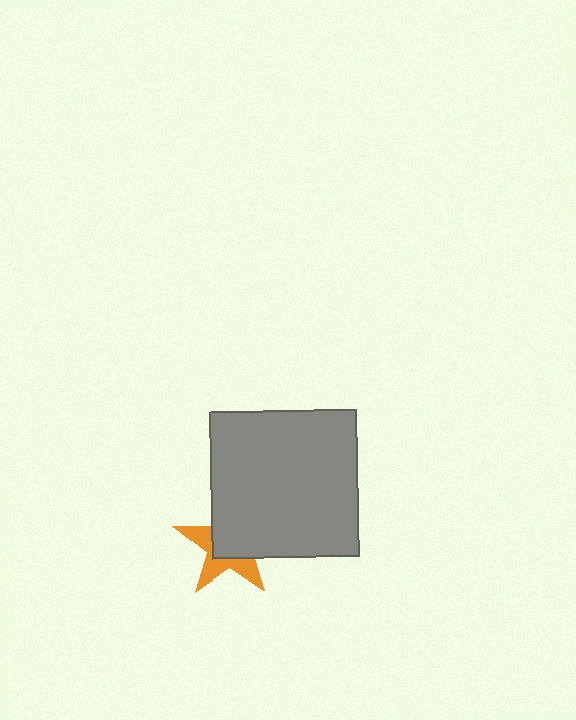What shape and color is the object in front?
The object in front is a gray square.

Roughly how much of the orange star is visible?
A small part of it is visible (roughly 42%).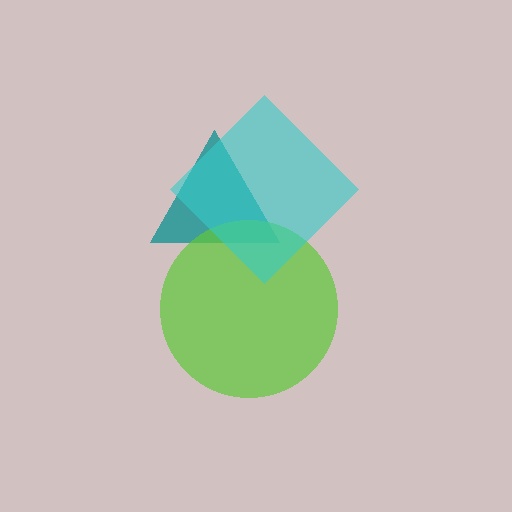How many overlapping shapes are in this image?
There are 3 overlapping shapes in the image.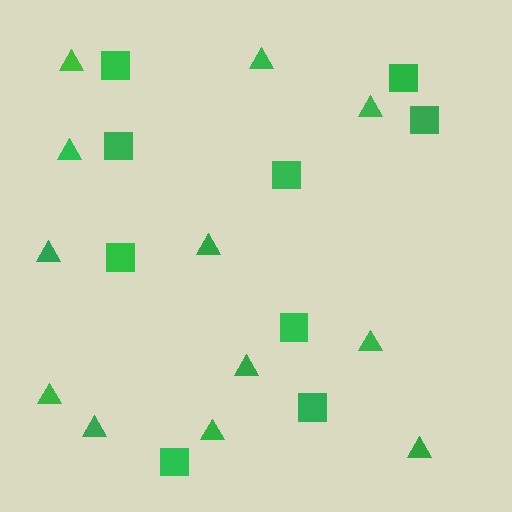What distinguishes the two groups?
There are 2 groups: one group of squares (9) and one group of triangles (12).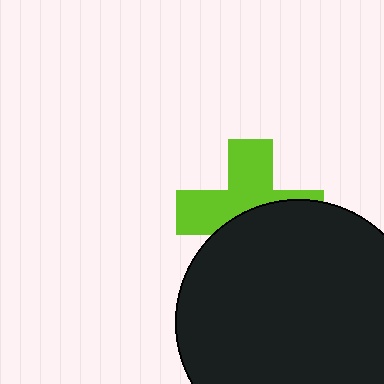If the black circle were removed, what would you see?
You would see the complete lime cross.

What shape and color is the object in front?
The object in front is a black circle.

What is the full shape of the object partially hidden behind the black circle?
The partially hidden object is a lime cross.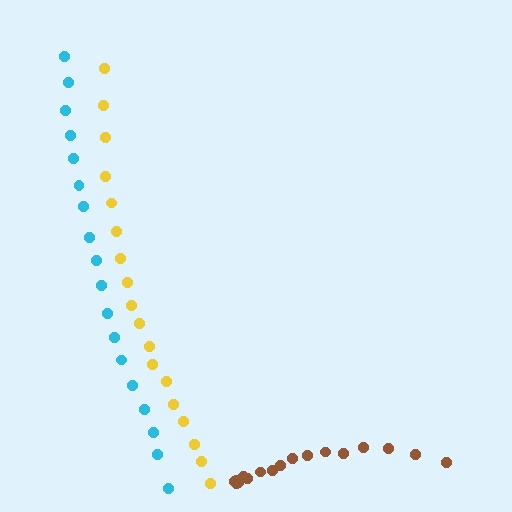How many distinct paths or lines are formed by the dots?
There are 3 distinct paths.